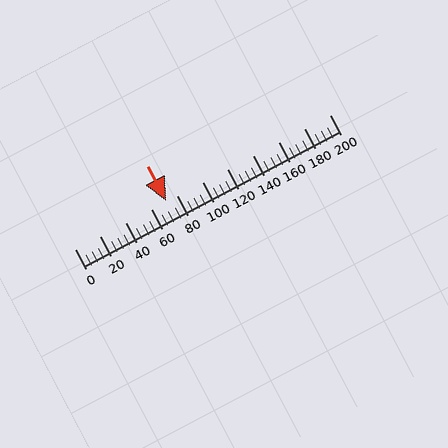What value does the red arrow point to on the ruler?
The red arrow points to approximately 72.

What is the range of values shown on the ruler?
The ruler shows values from 0 to 200.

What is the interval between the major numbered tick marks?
The major tick marks are spaced 20 units apart.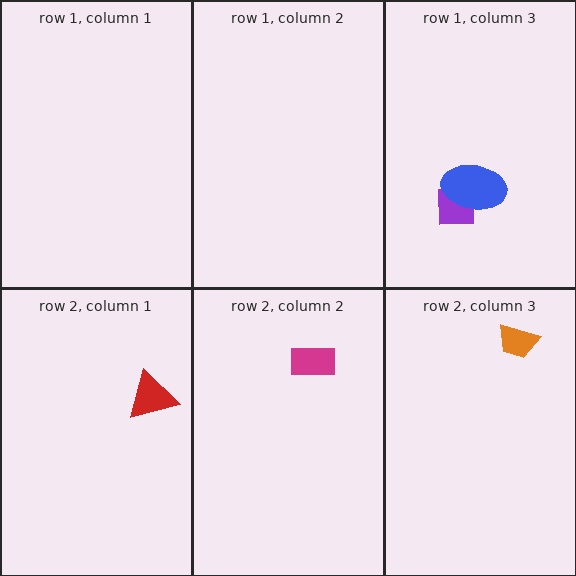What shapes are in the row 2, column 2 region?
The magenta rectangle.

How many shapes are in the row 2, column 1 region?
1.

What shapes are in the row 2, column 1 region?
The red triangle.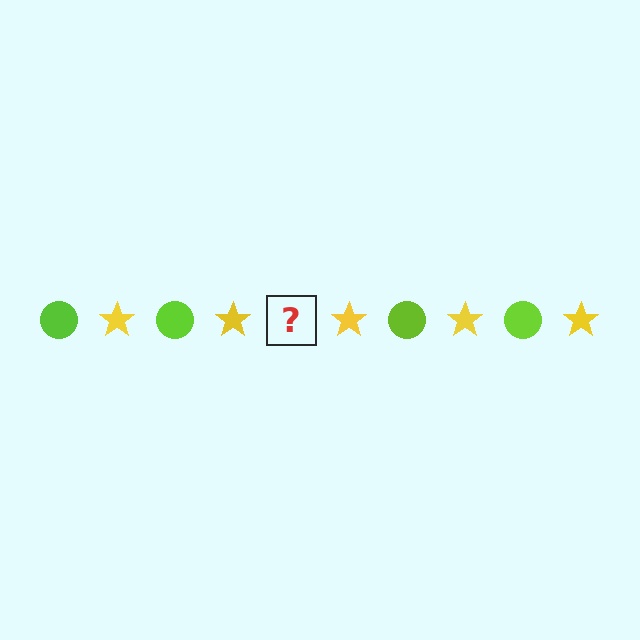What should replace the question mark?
The question mark should be replaced with a lime circle.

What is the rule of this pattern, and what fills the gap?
The rule is that the pattern alternates between lime circle and yellow star. The gap should be filled with a lime circle.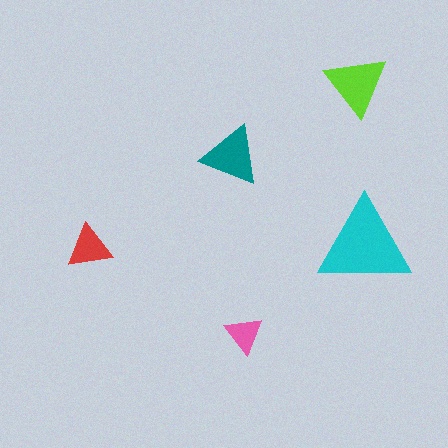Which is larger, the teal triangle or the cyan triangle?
The cyan one.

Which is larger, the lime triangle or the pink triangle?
The lime one.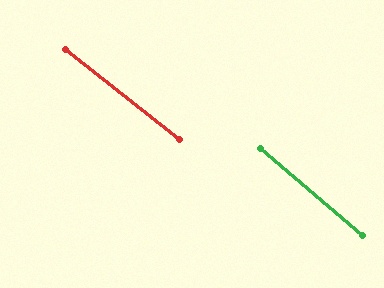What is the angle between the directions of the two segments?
Approximately 2 degrees.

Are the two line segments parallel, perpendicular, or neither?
Parallel — their directions differ by only 1.9°.